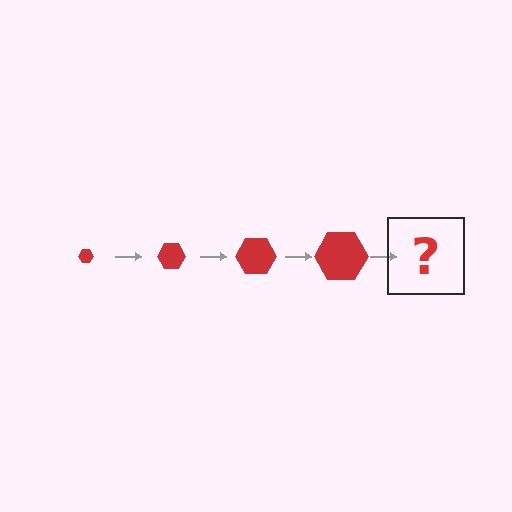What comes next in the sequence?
The next element should be a red hexagon, larger than the previous one.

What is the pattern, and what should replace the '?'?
The pattern is that the hexagon gets progressively larger each step. The '?' should be a red hexagon, larger than the previous one.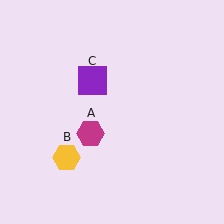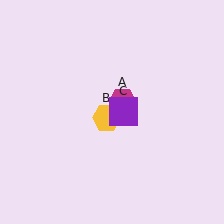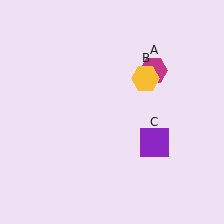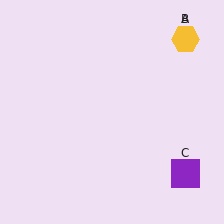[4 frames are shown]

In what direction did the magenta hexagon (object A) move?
The magenta hexagon (object A) moved up and to the right.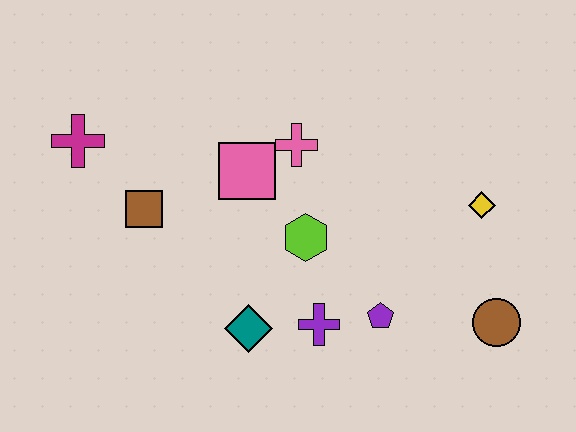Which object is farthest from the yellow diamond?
The magenta cross is farthest from the yellow diamond.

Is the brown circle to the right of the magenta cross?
Yes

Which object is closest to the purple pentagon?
The purple cross is closest to the purple pentagon.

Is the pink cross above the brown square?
Yes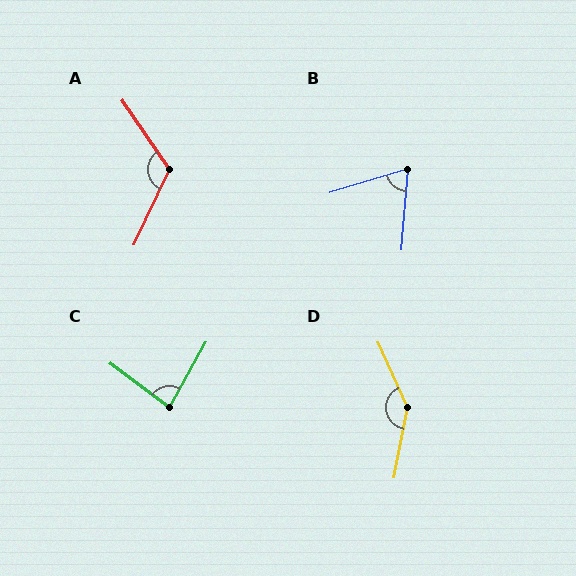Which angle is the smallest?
B, at approximately 69 degrees.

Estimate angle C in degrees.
Approximately 82 degrees.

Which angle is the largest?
D, at approximately 145 degrees.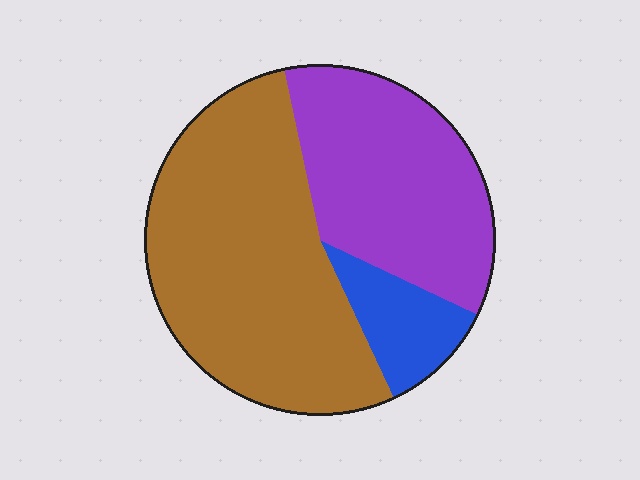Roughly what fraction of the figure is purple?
Purple covers roughly 35% of the figure.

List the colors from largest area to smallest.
From largest to smallest: brown, purple, blue.